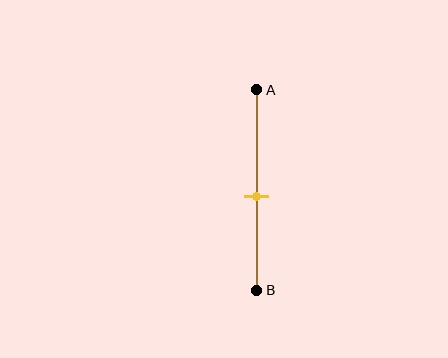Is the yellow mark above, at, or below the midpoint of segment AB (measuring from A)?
The yellow mark is below the midpoint of segment AB.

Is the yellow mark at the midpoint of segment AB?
No, the mark is at about 55% from A, not at the 50% midpoint.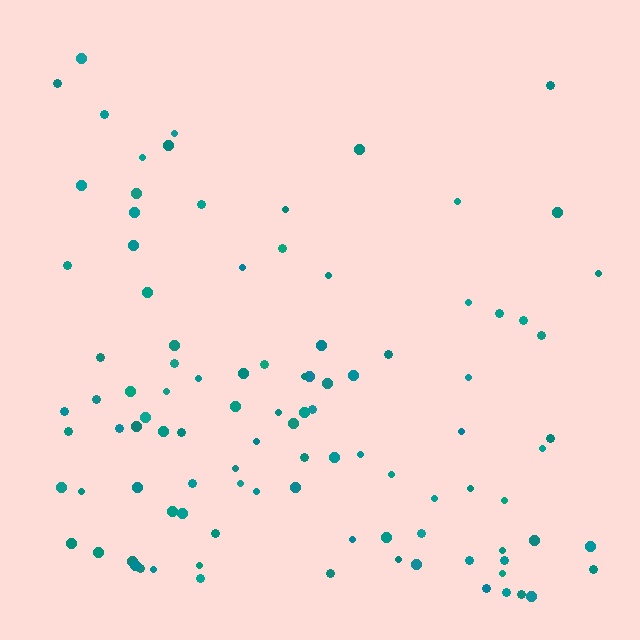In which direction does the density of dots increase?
From top to bottom, with the bottom side densest.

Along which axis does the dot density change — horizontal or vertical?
Vertical.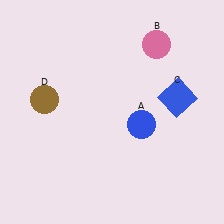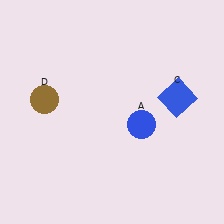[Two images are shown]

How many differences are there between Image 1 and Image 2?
There is 1 difference between the two images.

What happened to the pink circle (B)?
The pink circle (B) was removed in Image 2. It was in the top-right area of Image 1.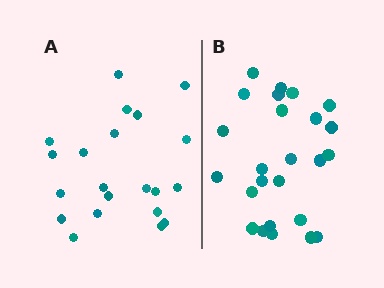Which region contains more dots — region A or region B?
Region B (the right region) has more dots.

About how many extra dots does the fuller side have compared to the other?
Region B has about 4 more dots than region A.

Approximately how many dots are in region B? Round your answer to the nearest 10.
About 20 dots. (The exact count is 25, which rounds to 20.)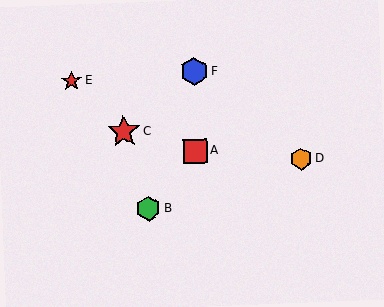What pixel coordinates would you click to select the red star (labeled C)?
Click at (124, 132) to select the red star C.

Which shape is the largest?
The red star (labeled C) is the largest.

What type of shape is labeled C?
Shape C is a red star.